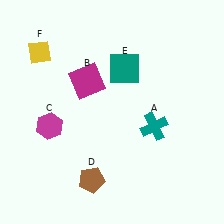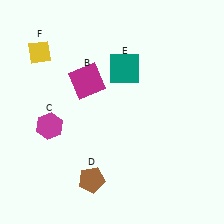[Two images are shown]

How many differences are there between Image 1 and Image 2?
There is 1 difference between the two images.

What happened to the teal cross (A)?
The teal cross (A) was removed in Image 2. It was in the bottom-right area of Image 1.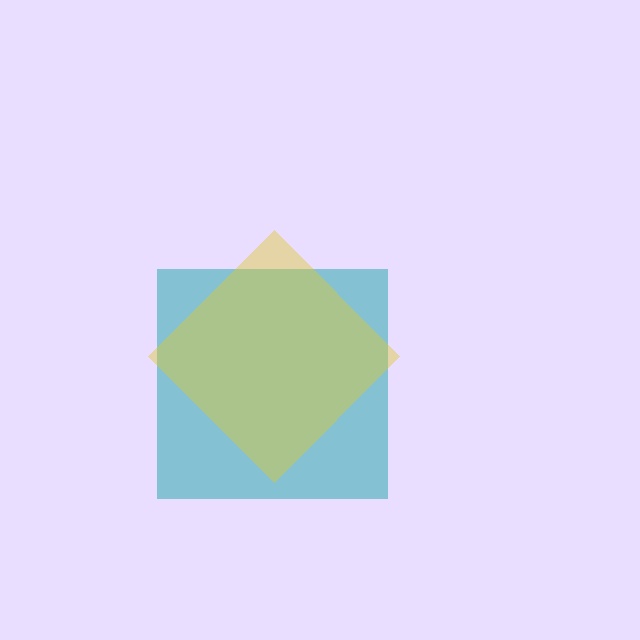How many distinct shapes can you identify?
There are 2 distinct shapes: a teal square, a yellow diamond.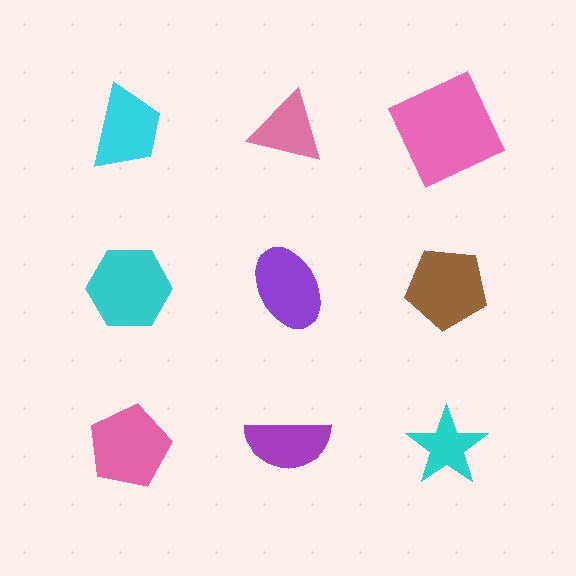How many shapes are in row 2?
3 shapes.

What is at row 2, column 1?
A cyan hexagon.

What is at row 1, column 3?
A pink square.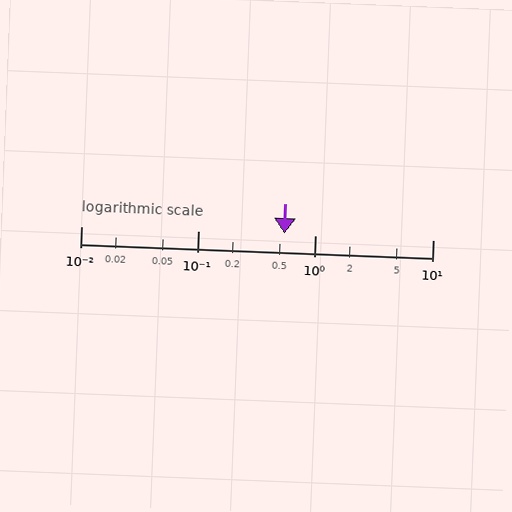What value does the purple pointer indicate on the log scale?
The pointer indicates approximately 0.54.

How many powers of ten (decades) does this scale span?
The scale spans 3 decades, from 0.01 to 10.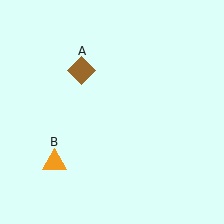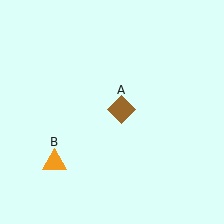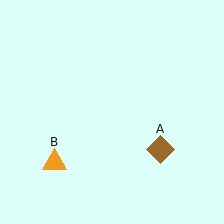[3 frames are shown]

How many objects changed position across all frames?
1 object changed position: brown diamond (object A).